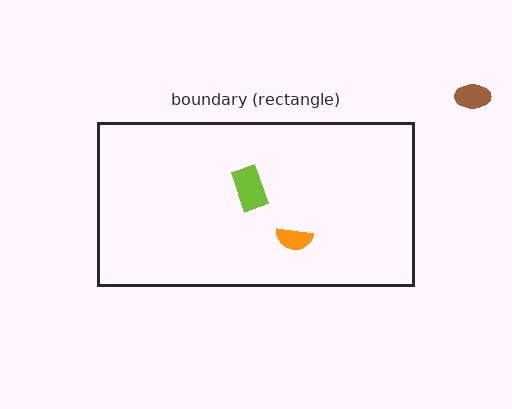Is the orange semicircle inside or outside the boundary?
Inside.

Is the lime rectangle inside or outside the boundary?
Inside.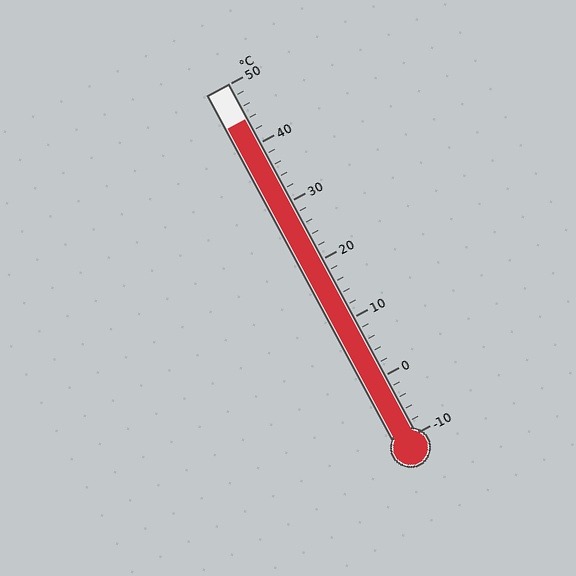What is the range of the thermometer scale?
The thermometer scale ranges from -10°C to 50°C.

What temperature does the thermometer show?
The thermometer shows approximately 44°C.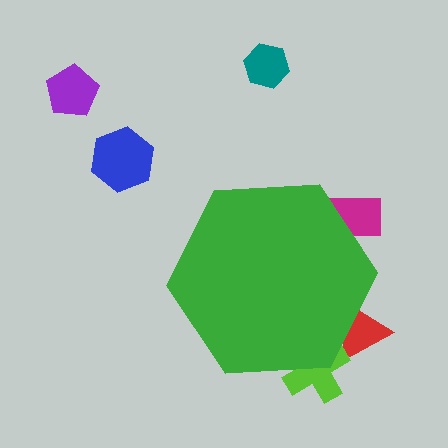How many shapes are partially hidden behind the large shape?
3 shapes are partially hidden.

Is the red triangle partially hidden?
Yes, the red triangle is partially hidden behind the green hexagon.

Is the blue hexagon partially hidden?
No, the blue hexagon is fully visible.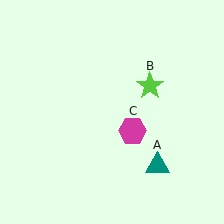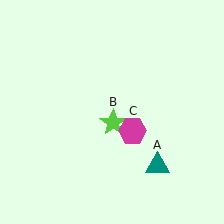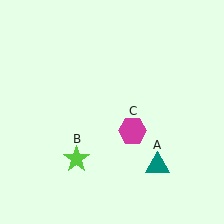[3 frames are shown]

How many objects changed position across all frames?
1 object changed position: lime star (object B).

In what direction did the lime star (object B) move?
The lime star (object B) moved down and to the left.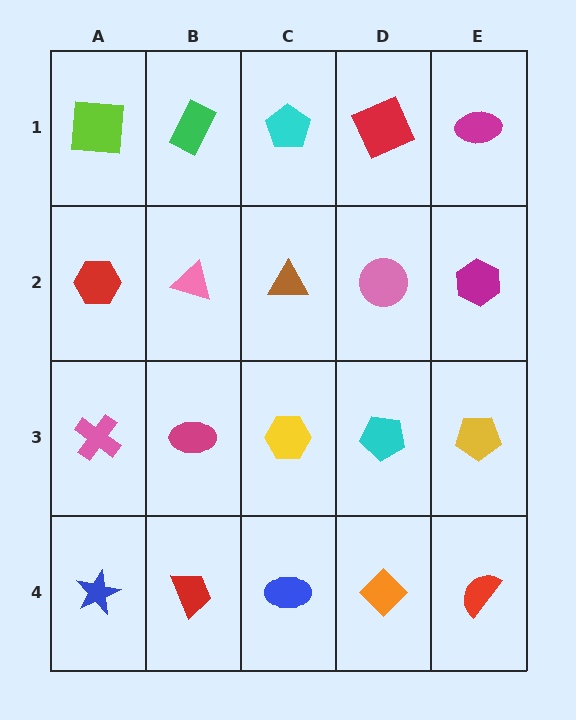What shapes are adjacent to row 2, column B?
A green rectangle (row 1, column B), a magenta ellipse (row 3, column B), a red hexagon (row 2, column A), a brown triangle (row 2, column C).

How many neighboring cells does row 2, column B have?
4.